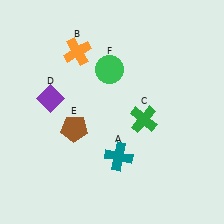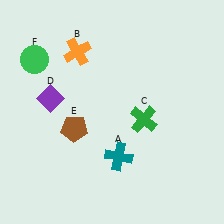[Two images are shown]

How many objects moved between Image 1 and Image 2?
1 object moved between the two images.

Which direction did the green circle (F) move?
The green circle (F) moved left.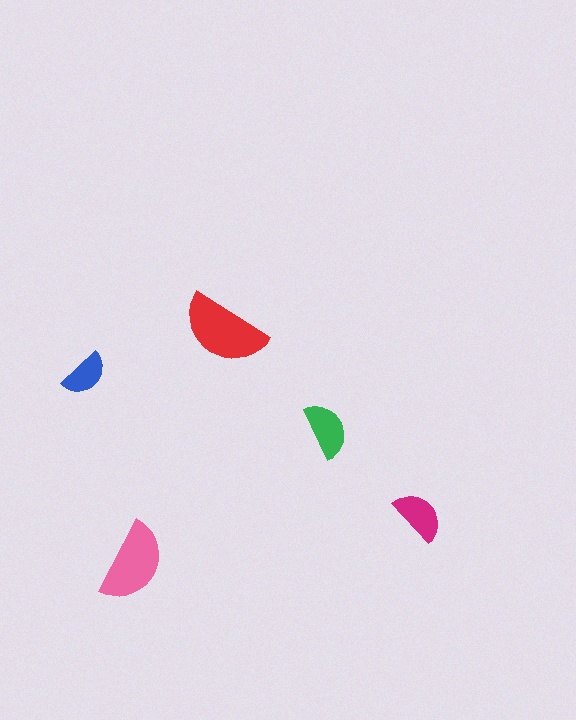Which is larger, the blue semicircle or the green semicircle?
The green one.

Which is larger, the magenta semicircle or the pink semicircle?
The pink one.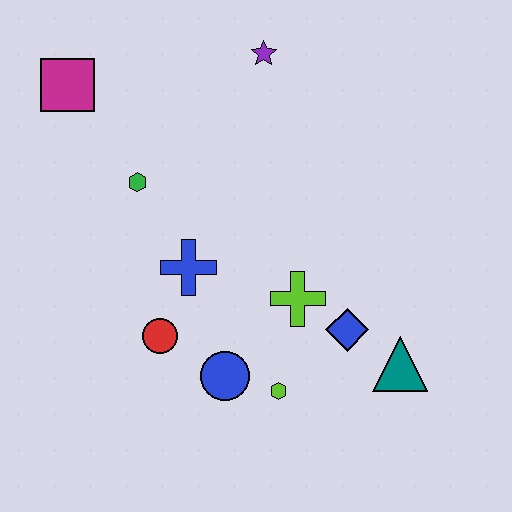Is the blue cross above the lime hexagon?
Yes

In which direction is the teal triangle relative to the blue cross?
The teal triangle is to the right of the blue cross.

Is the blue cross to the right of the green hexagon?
Yes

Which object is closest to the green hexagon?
The blue cross is closest to the green hexagon.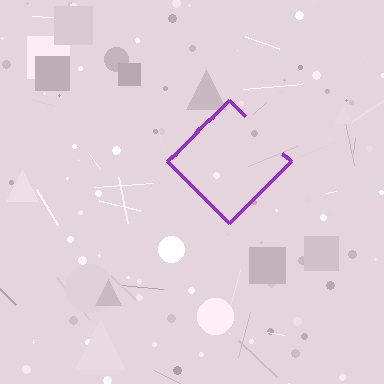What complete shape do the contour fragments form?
The contour fragments form a diamond.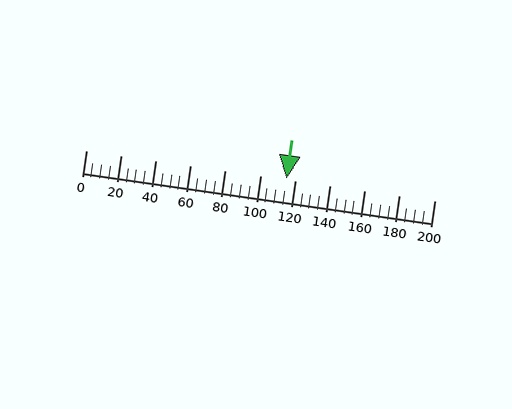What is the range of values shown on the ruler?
The ruler shows values from 0 to 200.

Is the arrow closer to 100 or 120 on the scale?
The arrow is closer to 120.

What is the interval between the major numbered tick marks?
The major tick marks are spaced 20 units apart.